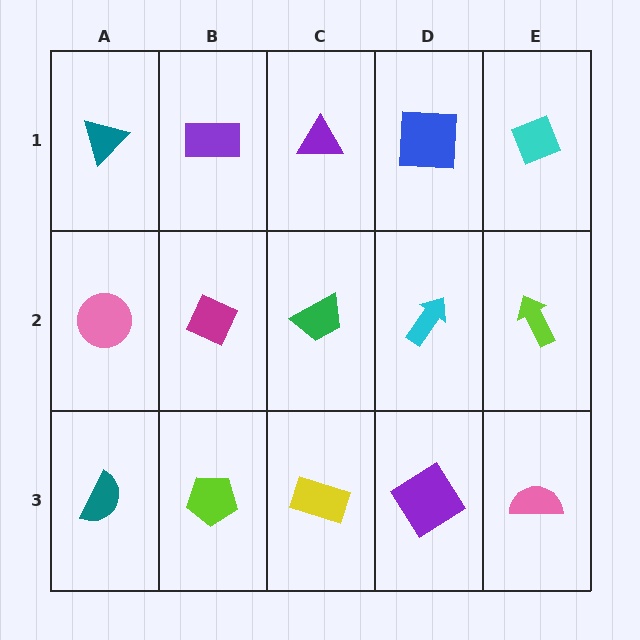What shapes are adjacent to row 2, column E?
A cyan diamond (row 1, column E), a pink semicircle (row 3, column E), a cyan arrow (row 2, column D).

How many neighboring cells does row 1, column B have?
3.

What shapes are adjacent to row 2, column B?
A purple rectangle (row 1, column B), a lime pentagon (row 3, column B), a pink circle (row 2, column A), a green trapezoid (row 2, column C).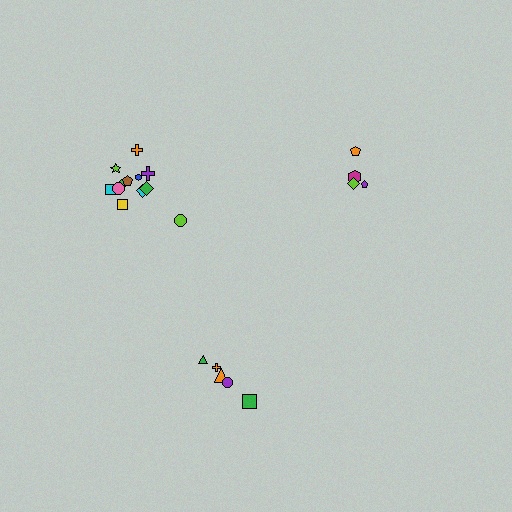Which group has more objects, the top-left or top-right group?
The top-left group.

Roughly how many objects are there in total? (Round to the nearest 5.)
Roughly 20 objects in total.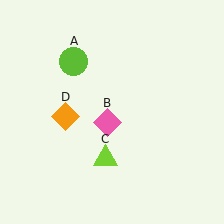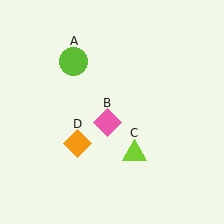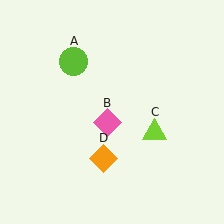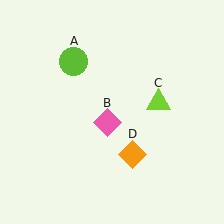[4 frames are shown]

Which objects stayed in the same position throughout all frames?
Lime circle (object A) and pink diamond (object B) remained stationary.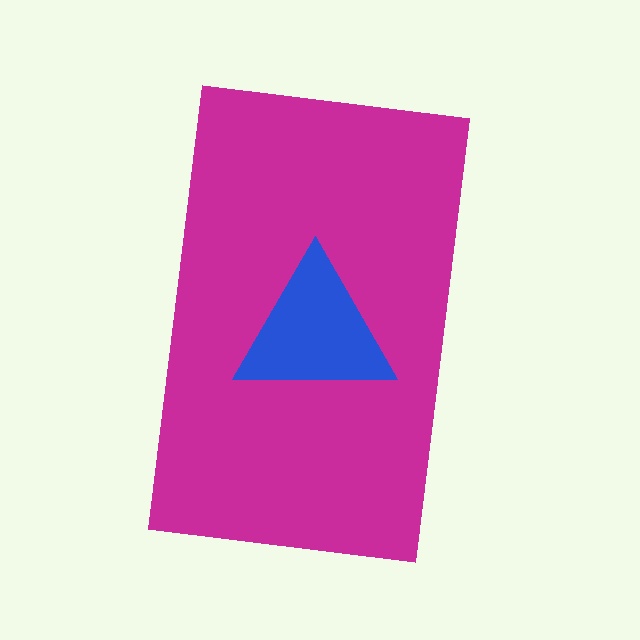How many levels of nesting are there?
2.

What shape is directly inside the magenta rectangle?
The blue triangle.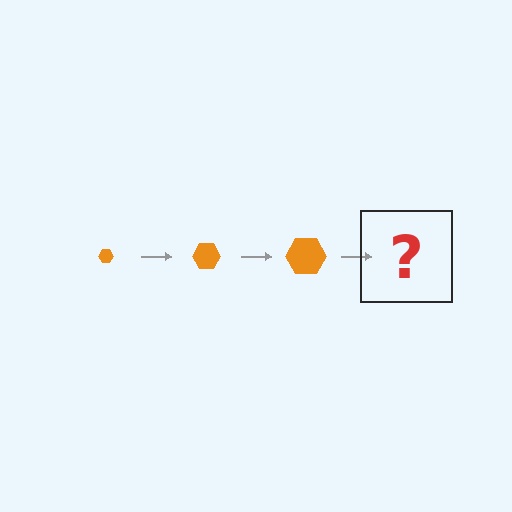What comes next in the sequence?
The next element should be an orange hexagon, larger than the previous one.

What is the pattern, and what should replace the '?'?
The pattern is that the hexagon gets progressively larger each step. The '?' should be an orange hexagon, larger than the previous one.